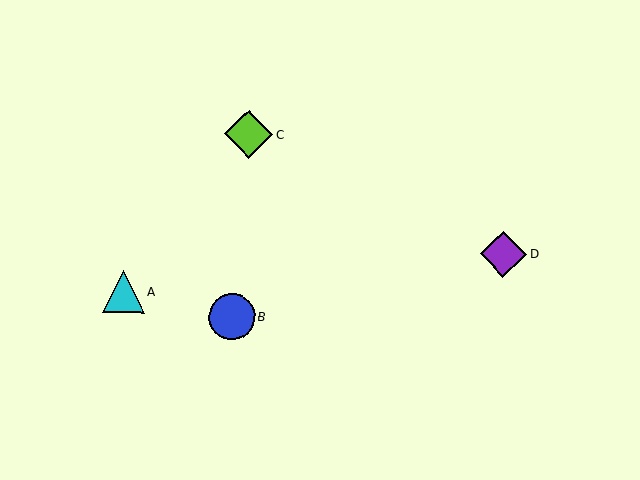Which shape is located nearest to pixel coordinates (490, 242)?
The purple diamond (labeled D) at (504, 254) is nearest to that location.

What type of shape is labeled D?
Shape D is a purple diamond.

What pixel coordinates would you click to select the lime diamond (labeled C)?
Click at (249, 134) to select the lime diamond C.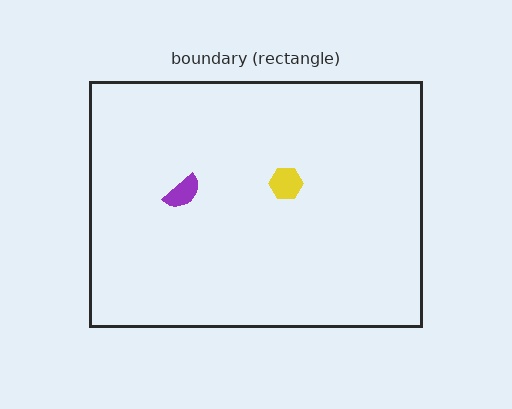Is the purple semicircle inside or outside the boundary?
Inside.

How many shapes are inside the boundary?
2 inside, 0 outside.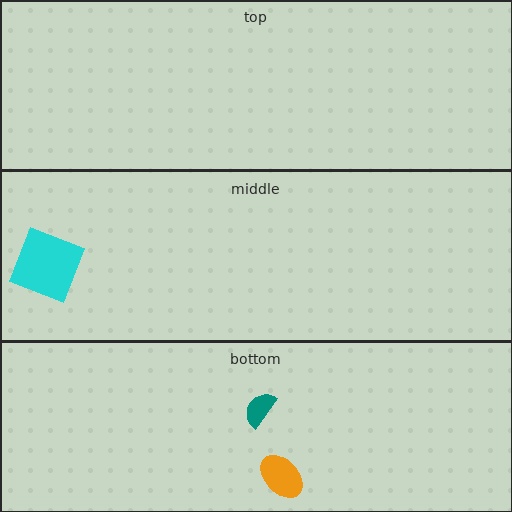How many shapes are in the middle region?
1.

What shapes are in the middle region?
The cyan square.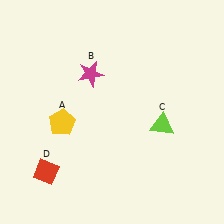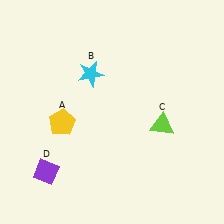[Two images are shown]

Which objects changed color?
B changed from magenta to cyan. D changed from red to purple.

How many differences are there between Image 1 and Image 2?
There are 2 differences between the two images.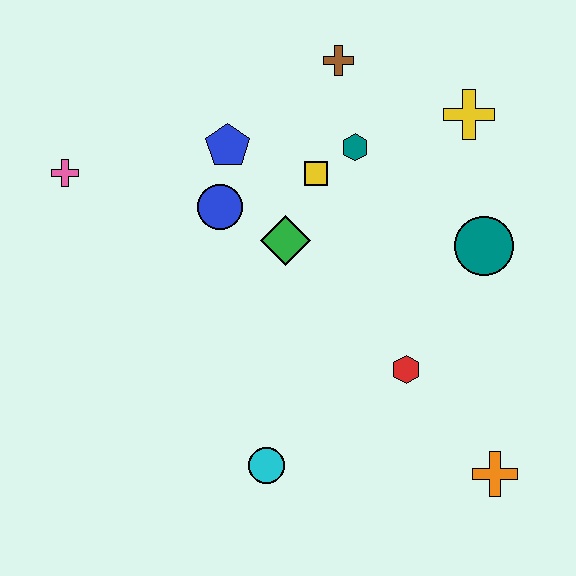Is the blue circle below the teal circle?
No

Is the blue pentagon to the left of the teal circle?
Yes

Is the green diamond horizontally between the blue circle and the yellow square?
Yes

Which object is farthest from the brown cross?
The orange cross is farthest from the brown cross.